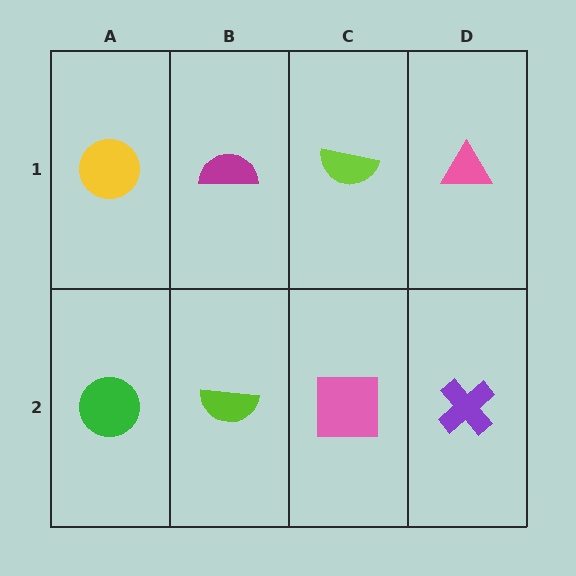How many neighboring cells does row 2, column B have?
3.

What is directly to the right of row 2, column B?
A pink square.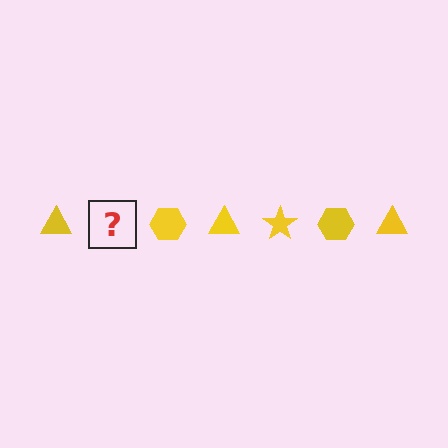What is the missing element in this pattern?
The missing element is a yellow star.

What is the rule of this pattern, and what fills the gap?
The rule is that the pattern cycles through triangle, star, hexagon shapes in yellow. The gap should be filled with a yellow star.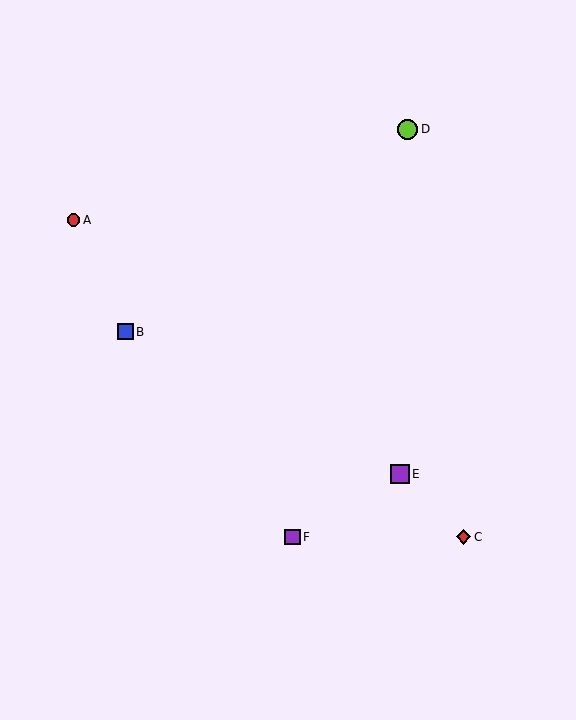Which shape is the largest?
The lime circle (labeled D) is the largest.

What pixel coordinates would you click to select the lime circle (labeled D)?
Click at (408, 129) to select the lime circle D.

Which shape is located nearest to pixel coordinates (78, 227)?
The red circle (labeled A) at (74, 220) is nearest to that location.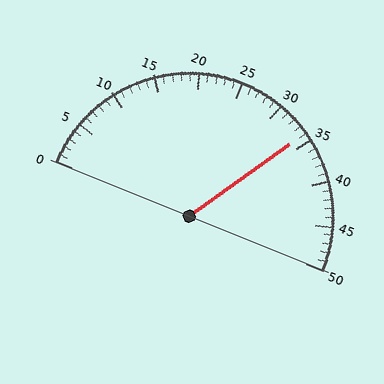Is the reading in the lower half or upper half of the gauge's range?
The reading is in the upper half of the range (0 to 50).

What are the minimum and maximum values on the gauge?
The gauge ranges from 0 to 50.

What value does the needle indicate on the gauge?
The needle indicates approximately 34.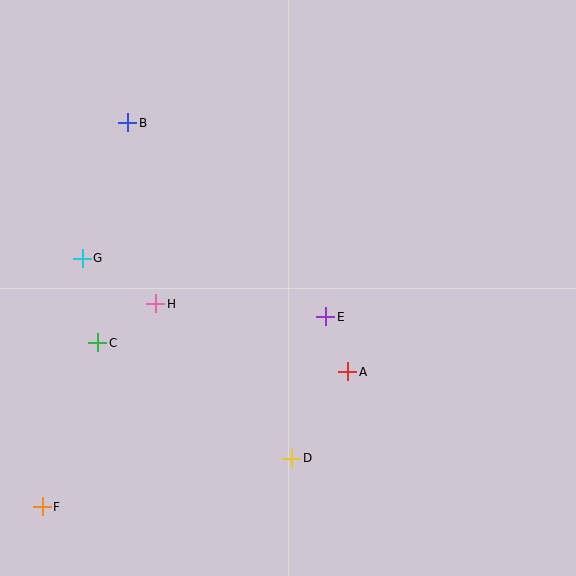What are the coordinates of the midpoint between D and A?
The midpoint between D and A is at (320, 415).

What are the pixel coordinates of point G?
Point G is at (82, 258).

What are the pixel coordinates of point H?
Point H is at (156, 304).